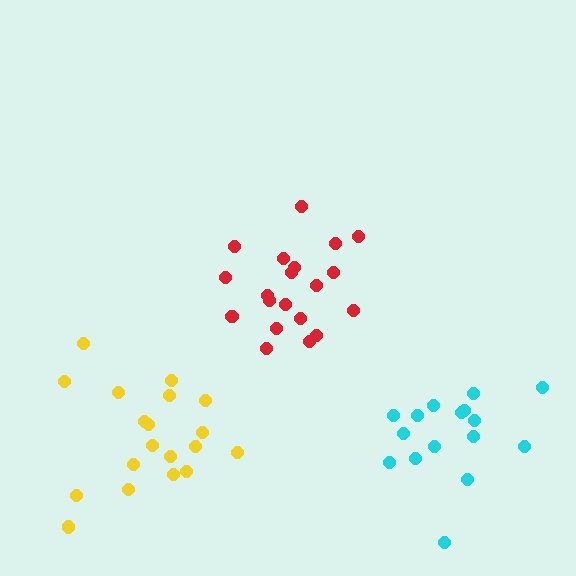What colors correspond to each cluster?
The clusters are colored: red, yellow, cyan.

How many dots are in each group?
Group 1: 20 dots, Group 2: 19 dots, Group 3: 16 dots (55 total).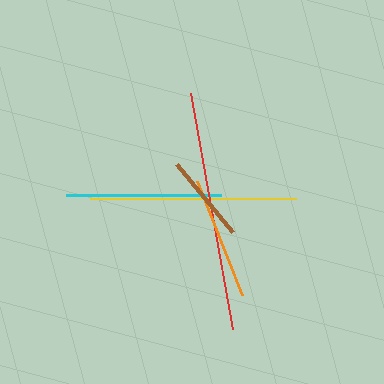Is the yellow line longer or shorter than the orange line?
The yellow line is longer than the orange line.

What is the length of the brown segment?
The brown segment is approximately 88 pixels long.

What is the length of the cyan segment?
The cyan segment is approximately 156 pixels long.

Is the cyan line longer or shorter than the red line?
The red line is longer than the cyan line.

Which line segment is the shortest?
The brown line is the shortest at approximately 88 pixels.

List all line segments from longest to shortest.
From longest to shortest: red, yellow, cyan, orange, brown.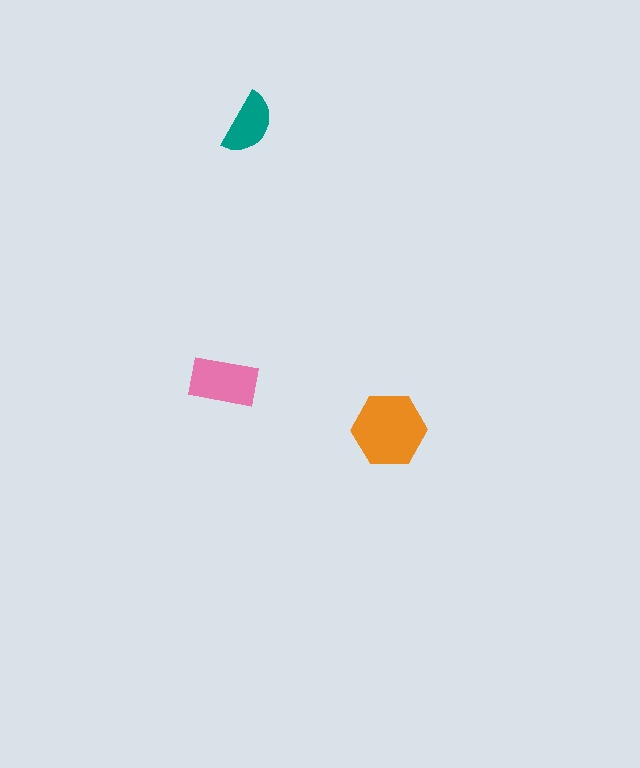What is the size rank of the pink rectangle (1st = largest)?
2nd.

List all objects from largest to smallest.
The orange hexagon, the pink rectangle, the teal semicircle.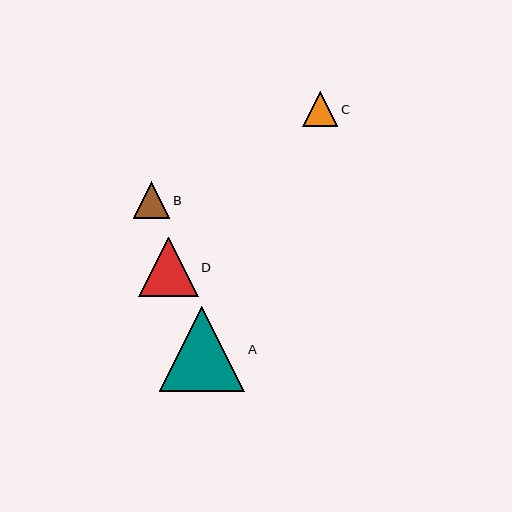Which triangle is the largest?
Triangle A is the largest with a size of approximately 86 pixels.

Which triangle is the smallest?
Triangle C is the smallest with a size of approximately 36 pixels.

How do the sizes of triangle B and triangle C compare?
Triangle B and triangle C are approximately the same size.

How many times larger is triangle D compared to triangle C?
Triangle D is approximately 1.7 times the size of triangle C.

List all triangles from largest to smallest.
From largest to smallest: A, D, B, C.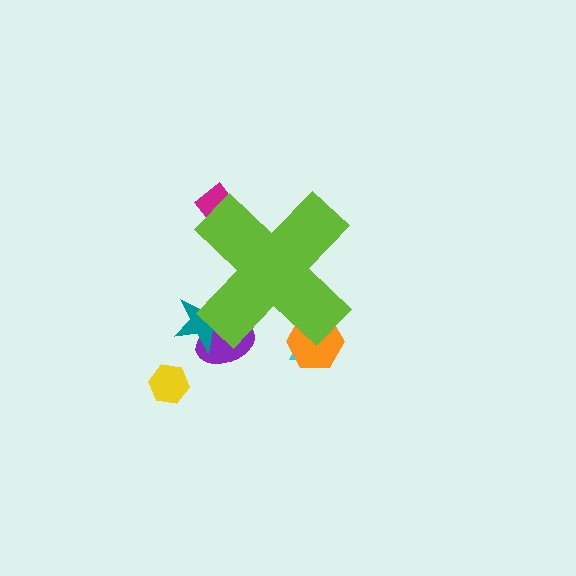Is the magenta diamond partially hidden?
Yes, the magenta diamond is partially hidden behind the lime cross.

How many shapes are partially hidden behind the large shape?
5 shapes are partially hidden.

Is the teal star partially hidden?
Yes, the teal star is partially hidden behind the lime cross.